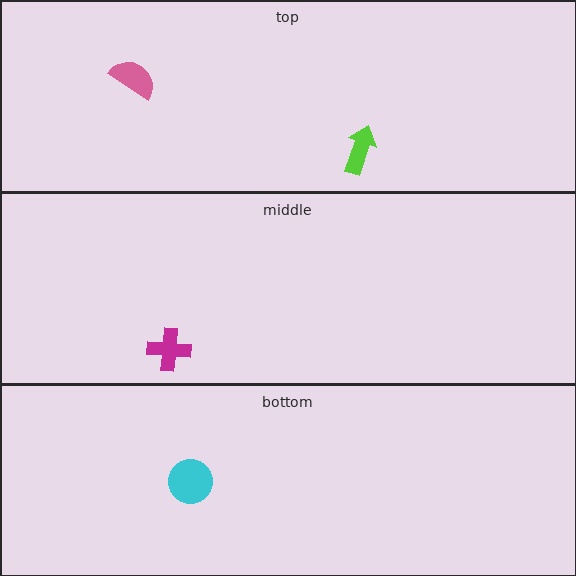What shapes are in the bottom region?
The cyan circle.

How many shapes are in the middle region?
1.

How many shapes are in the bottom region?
1.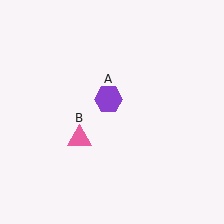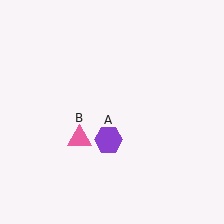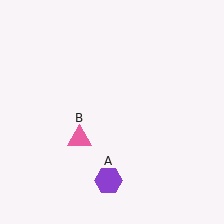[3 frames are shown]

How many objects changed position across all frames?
1 object changed position: purple hexagon (object A).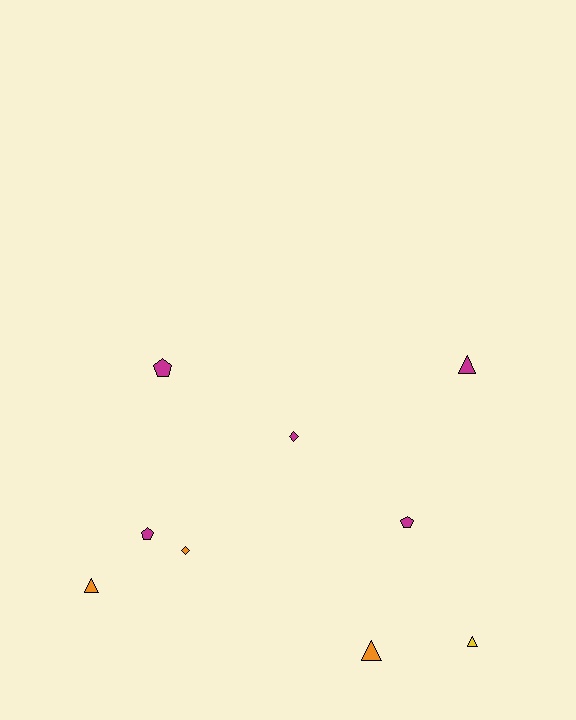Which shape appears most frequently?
Triangle, with 4 objects.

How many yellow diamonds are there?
There are no yellow diamonds.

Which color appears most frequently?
Magenta, with 5 objects.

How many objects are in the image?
There are 9 objects.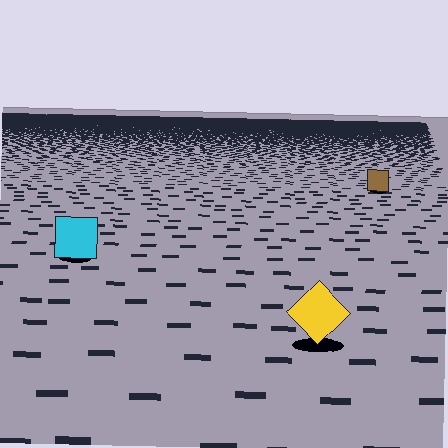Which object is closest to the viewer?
The yellow diamond is closest. The texture marks near it are larger and more spread out.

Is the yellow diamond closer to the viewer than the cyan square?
Yes. The yellow diamond is closer — you can tell from the texture gradient: the ground texture is coarser near it.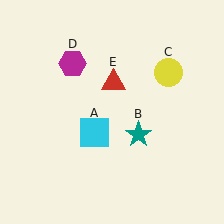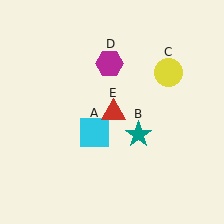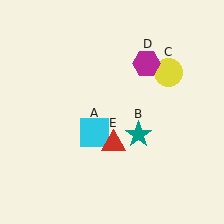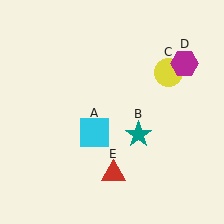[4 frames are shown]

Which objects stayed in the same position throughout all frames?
Cyan square (object A) and teal star (object B) and yellow circle (object C) remained stationary.